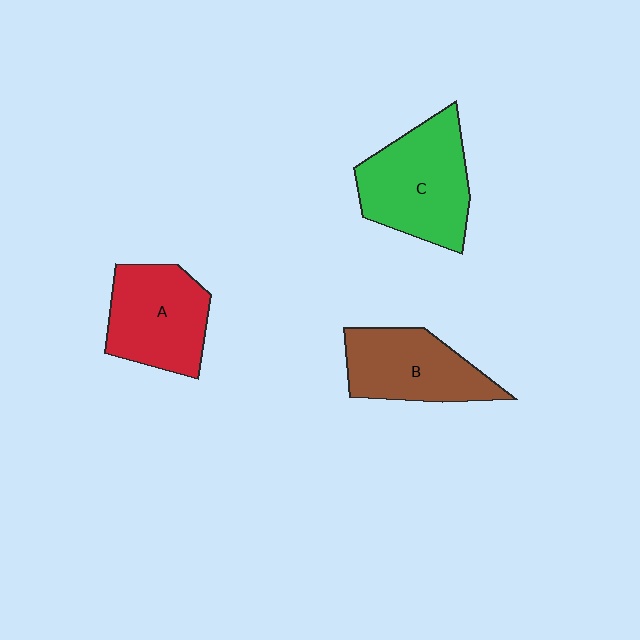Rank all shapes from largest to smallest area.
From largest to smallest: C (green), A (red), B (brown).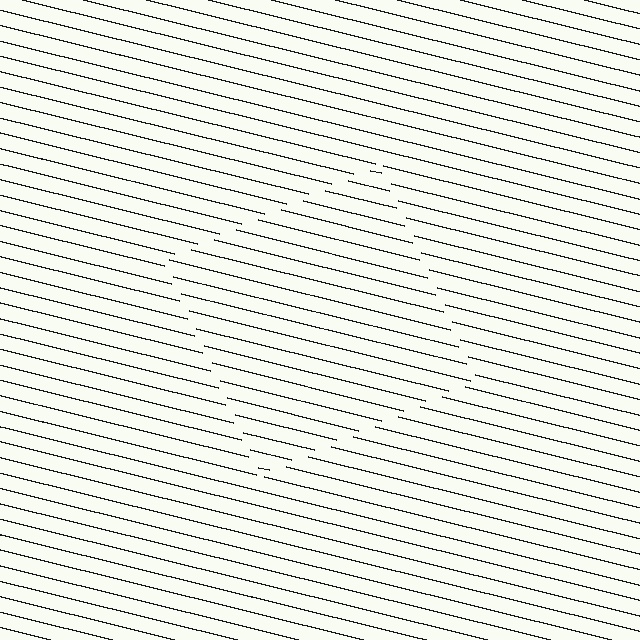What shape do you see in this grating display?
An illusory square. The interior of the shape contains the same grating, shifted by half a period — the contour is defined by the phase discontinuity where line-ends from the inner and outer gratings abut.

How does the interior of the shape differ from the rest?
The interior of the shape contains the same grating, shifted by half a period — the contour is defined by the phase discontinuity where line-ends from the inner and outer gratings abut.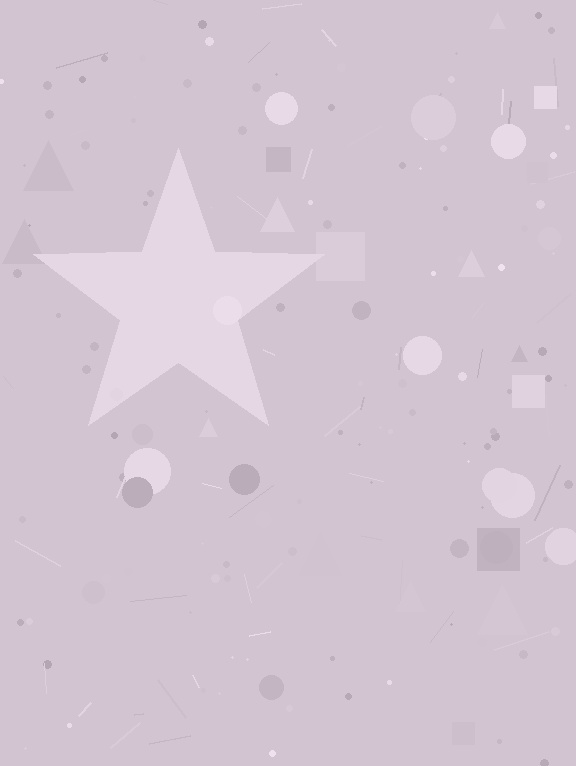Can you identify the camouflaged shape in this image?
The camouflaged shape is a star.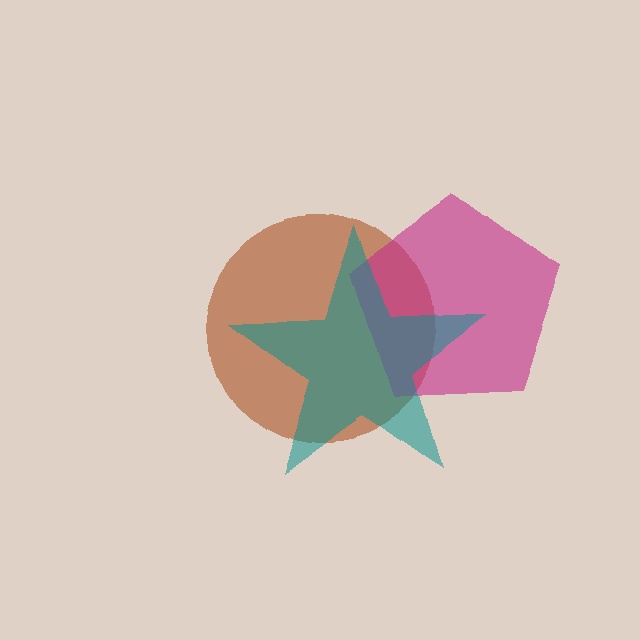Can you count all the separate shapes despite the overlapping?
Yes, there are 3 separate shapes.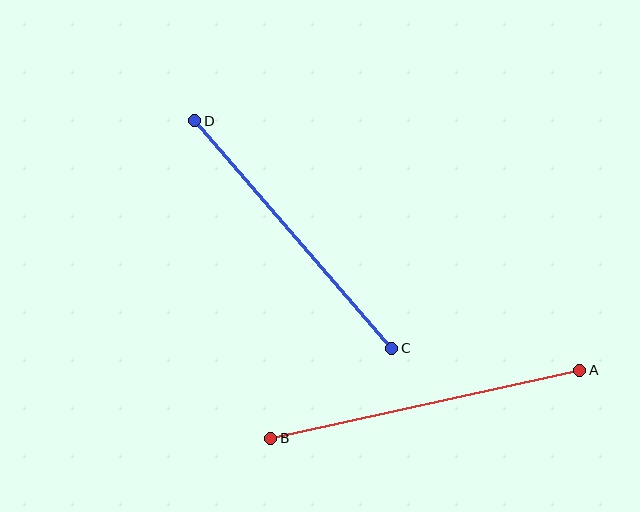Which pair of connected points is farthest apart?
Points A and B are farthest apart.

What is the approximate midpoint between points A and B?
The midpoint is at approximately (425, 404) pixels.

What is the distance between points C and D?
The distance is approximately 301 pixels.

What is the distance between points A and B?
The distance is approximately 316 pixels.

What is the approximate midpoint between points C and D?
The midpoint is at approximately (293, 234) pixels.